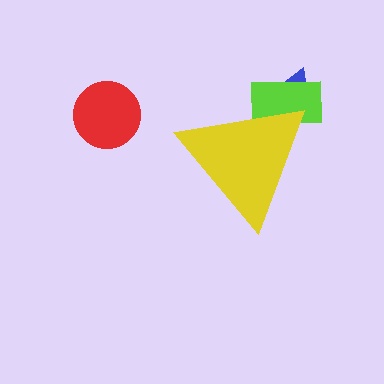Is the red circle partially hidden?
No, the red circle is fully visible.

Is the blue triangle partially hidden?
Yes, the blue triangle is partially hidden behind the yellow triangle.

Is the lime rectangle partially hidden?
Yes, the lime rectangle is partially hidden behind the yellow triangle.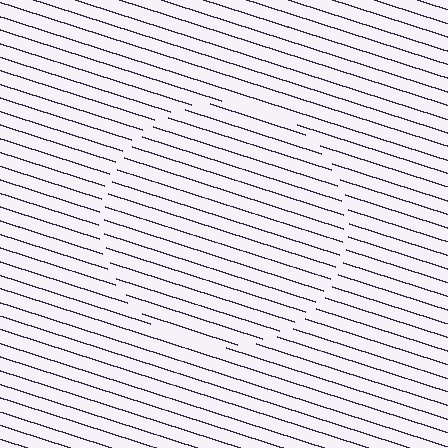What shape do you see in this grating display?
An illusory circle. The interior of the shape contains the same grating, shifted by half a period — the contour is defined by the phase discontinuity where line-ends from the inner and outer gratings abut.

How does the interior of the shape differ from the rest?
The interior of the shape contains the same grating, shifted by half a period — the contour is defined by the phase discontinuity where line-ends from the inner and outer gratings abut.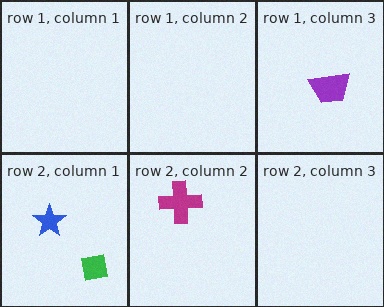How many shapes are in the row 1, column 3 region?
1.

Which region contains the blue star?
The row 2, column 1 region.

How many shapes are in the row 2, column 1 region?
2.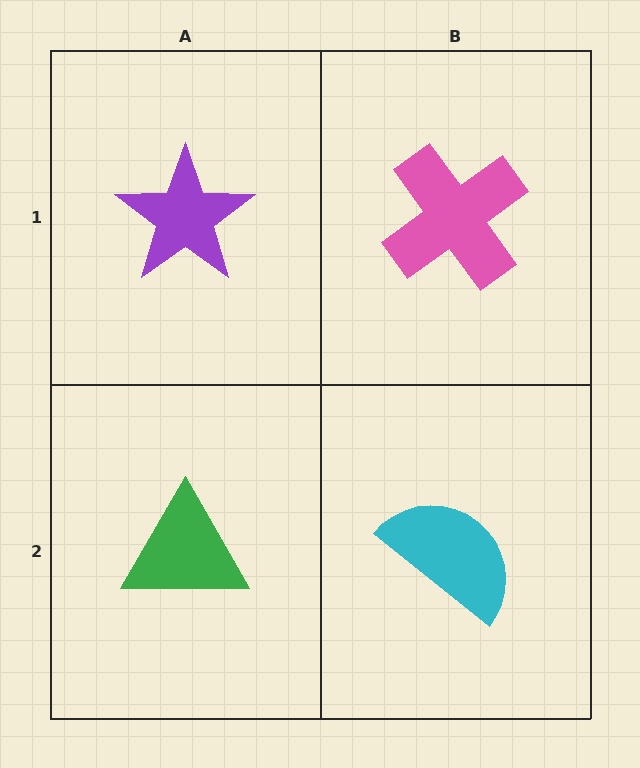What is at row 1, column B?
A pink cross.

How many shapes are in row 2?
2 shapes.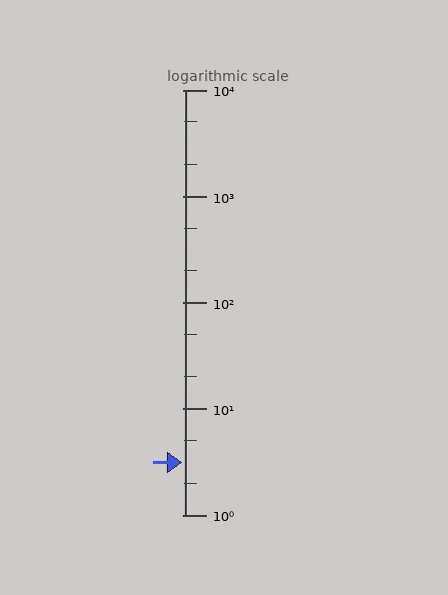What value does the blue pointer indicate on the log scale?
The pointer indicates approximately 3.1.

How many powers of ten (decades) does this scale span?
The scale spans 4 decades, from 1 to 10000.